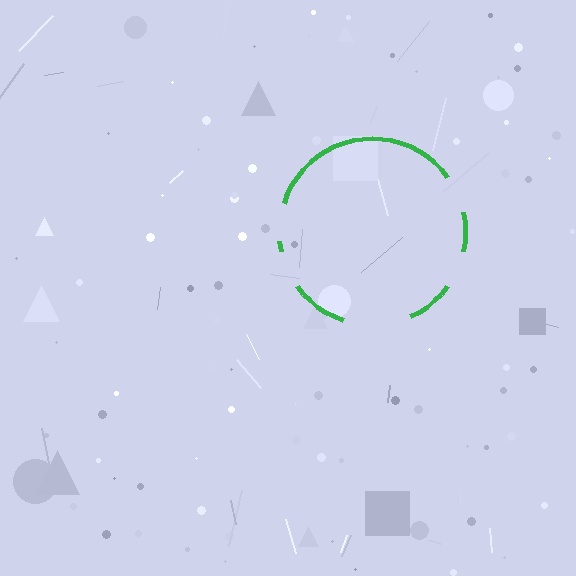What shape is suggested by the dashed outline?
The dashed outline suggests a circle.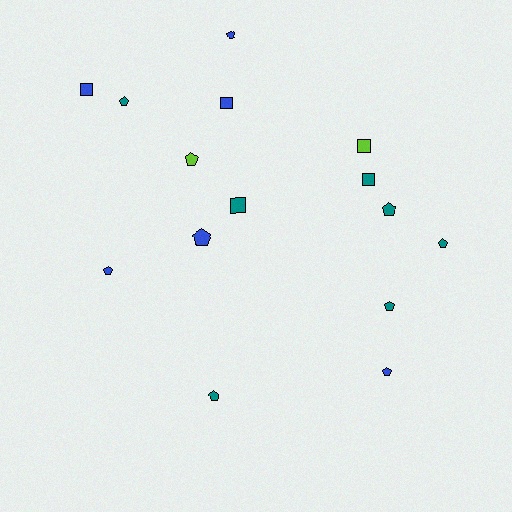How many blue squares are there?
There are 2 blue squares.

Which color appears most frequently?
Teal, with 7 objects.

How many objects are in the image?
There are 15 objects.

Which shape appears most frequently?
Pentagon, with 10 objects.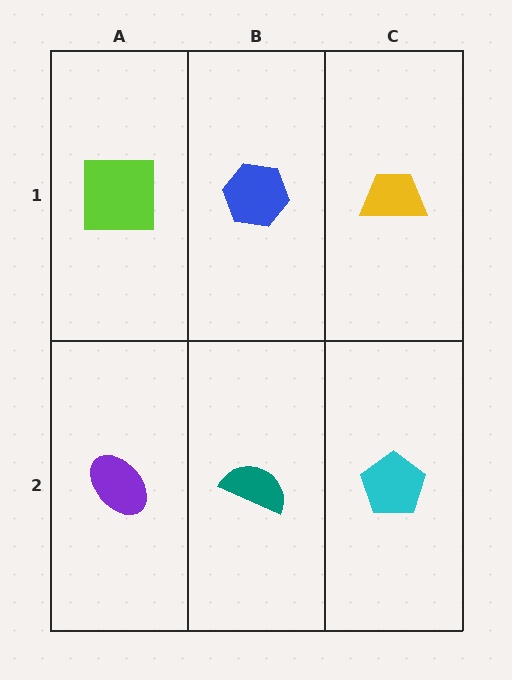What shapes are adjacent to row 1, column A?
A purple ellipse (row 2, column A), a blue hexagon (row 1, column B).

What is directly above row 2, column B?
A blue hexagon.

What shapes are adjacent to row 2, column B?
A blue hexagon (row 1, column B), a purple ellipse (row 2, column A), a cyan pentagon (row 2, column C).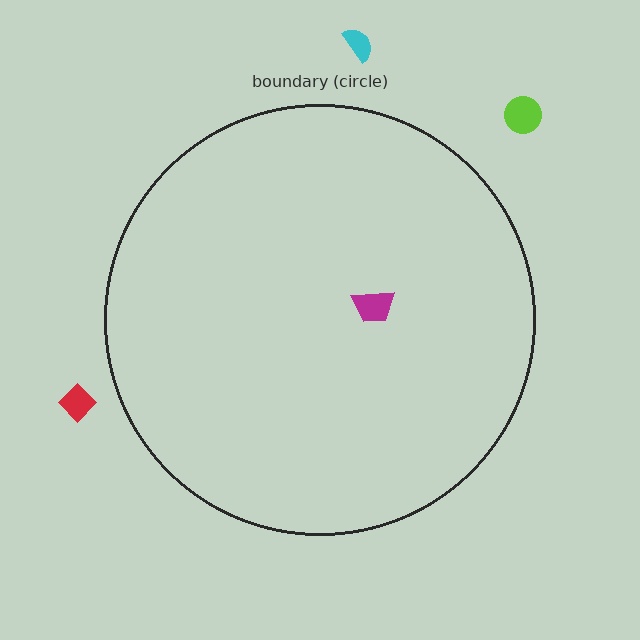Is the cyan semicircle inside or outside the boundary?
Outside.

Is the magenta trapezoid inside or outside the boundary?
Inside.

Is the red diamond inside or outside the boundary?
Outside.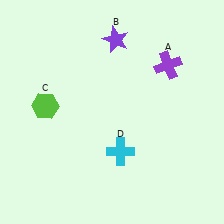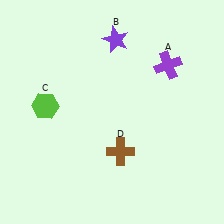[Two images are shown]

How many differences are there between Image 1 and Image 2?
There is 1 difference between the two images.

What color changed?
The cross (D) changed from cyan in Image 1 to brown in Image 2.